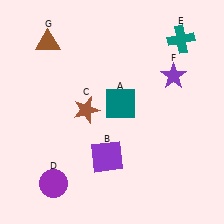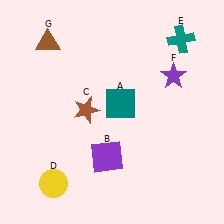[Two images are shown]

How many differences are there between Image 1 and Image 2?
There is 1 difference between the two images.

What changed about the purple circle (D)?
In Image 1, D is purple. In Image 2, it changed to yellow.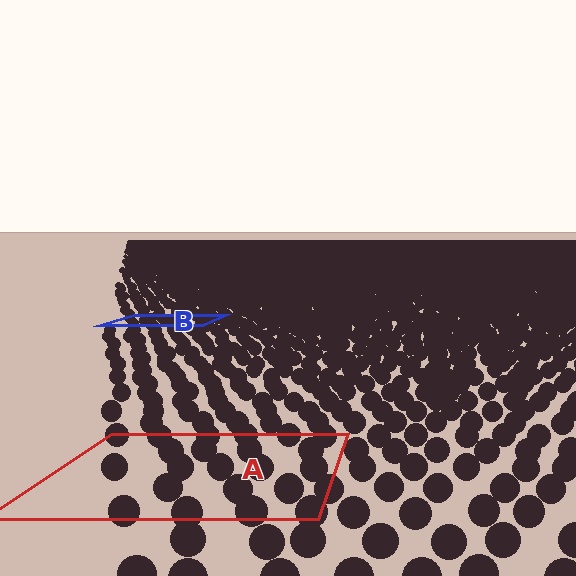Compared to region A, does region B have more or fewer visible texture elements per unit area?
Region B has more texture elements per unit area — they are packed more densely because it is farther away.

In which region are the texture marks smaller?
The texture marks are smaller in region B, because it is farther away.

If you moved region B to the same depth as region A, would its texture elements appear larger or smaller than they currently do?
They would appear larger. At a closer depth, the same texture elements are projected at a bigger on-screen size.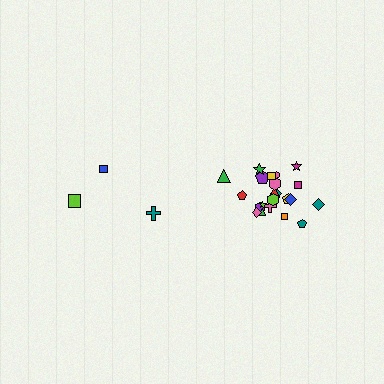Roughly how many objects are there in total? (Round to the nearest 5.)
Roughly 25 objects in total.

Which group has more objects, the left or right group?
The right group.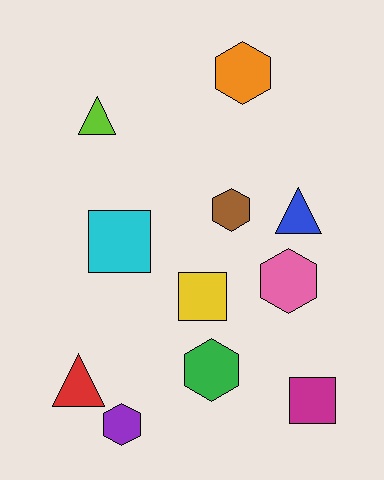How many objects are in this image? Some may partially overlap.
There are 11 objects.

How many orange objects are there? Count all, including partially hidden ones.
There is 1 orange object.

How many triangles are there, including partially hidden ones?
There are 3 triangles.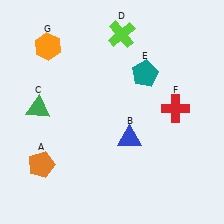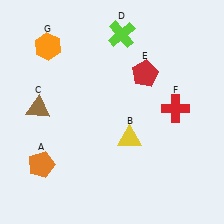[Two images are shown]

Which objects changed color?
B changed from blue to yellow. C changed from green to brown. E changed from teal to red.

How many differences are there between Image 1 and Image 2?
There are 3 differences between the two images.